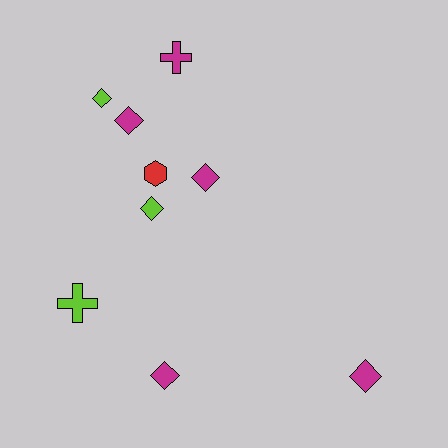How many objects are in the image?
There are 9 objects.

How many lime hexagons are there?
There are no lime hexagons.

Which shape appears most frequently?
Diamond, with 6 objects.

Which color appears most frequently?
Magenta, with 5 objects.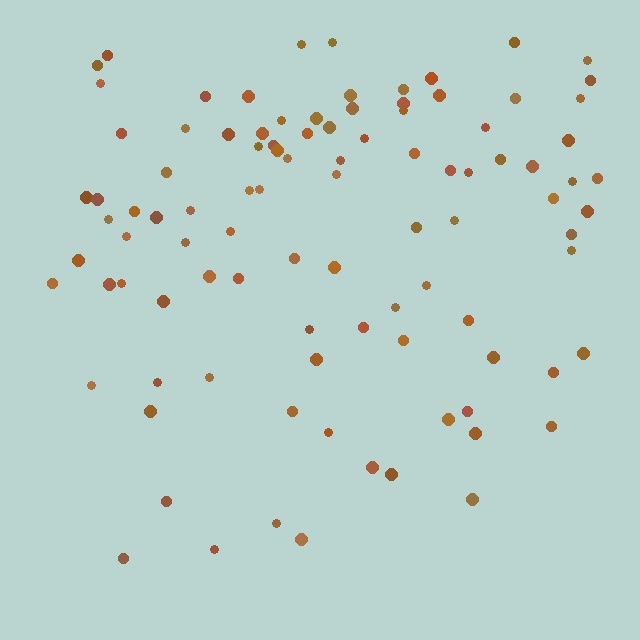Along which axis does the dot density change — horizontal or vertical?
Vertical.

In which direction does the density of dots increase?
From bottom to top, with the top side densest.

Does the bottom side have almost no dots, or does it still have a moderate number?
Still a moderate number, just noticeably fewer than the top.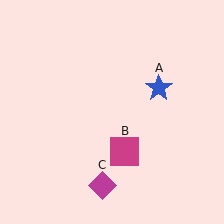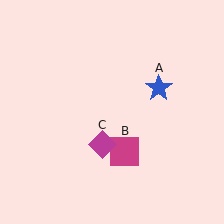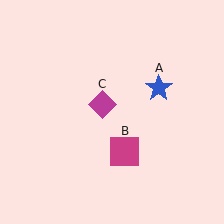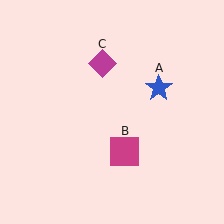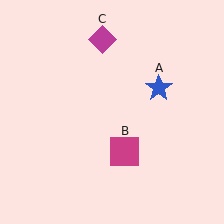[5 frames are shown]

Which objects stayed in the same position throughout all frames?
Blue star (object A) and magenta square (object B) remained stationary.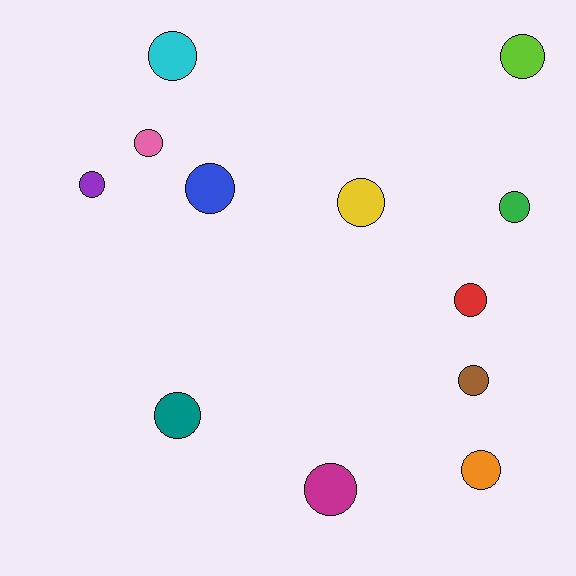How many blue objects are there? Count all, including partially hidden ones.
There is 1 blue object.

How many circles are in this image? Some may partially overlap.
There are 12 circles.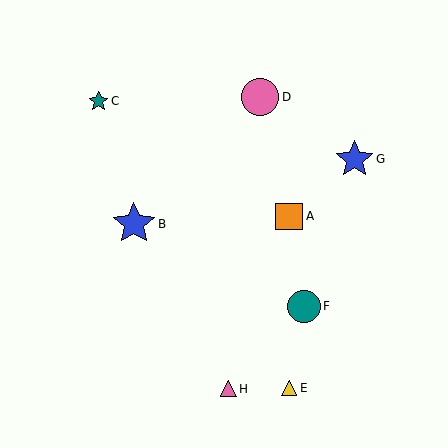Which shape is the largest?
The blue star (labeled B) is the largest.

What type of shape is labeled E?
Shape E is a yellow triangle.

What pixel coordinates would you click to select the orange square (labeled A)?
Click at (289, 216) to select the orange square A.